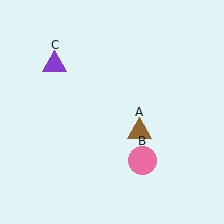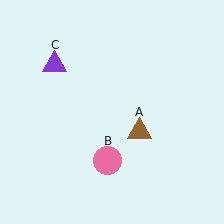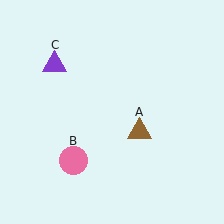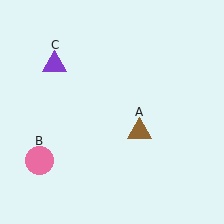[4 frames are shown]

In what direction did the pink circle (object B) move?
The pink circle (object B) moved left.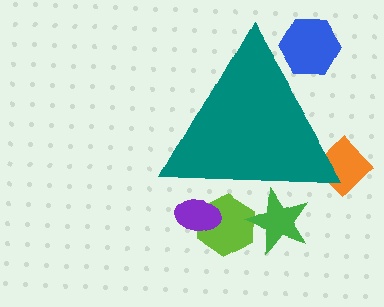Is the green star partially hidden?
Yes, the green star is partially hidden behind the teal triangle.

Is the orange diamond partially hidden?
Yes, the orange diamond is partially hidden behind the teal triangle.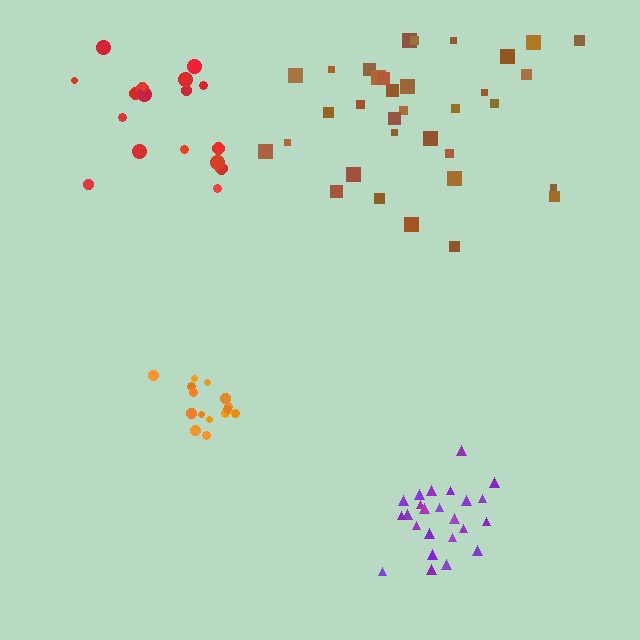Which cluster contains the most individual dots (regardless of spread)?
Brown (35).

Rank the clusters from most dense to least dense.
purple, orange, red, brown.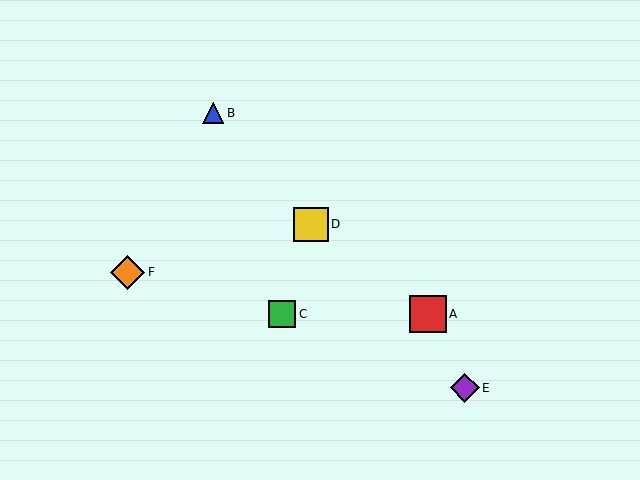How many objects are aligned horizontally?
2 objects (A, C) are aligned horizontally.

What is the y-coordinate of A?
Object A is at y≈314.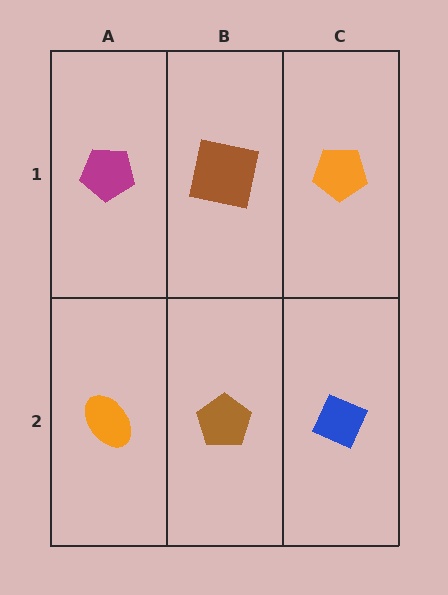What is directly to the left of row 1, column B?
A magenta pentagon.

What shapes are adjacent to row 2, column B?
A brown square (row 1, column B), an orange ellipse (row 2, column A), a blue diamond (row 2, column C).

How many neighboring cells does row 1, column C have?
2.